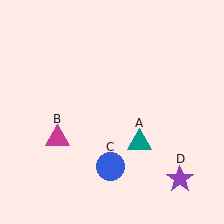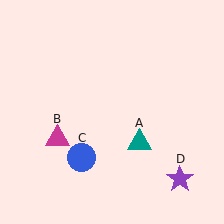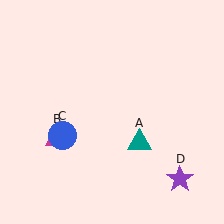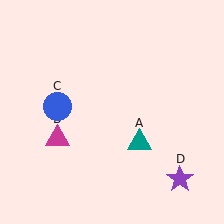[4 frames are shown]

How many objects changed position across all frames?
1 object changed position: blue circle (object C).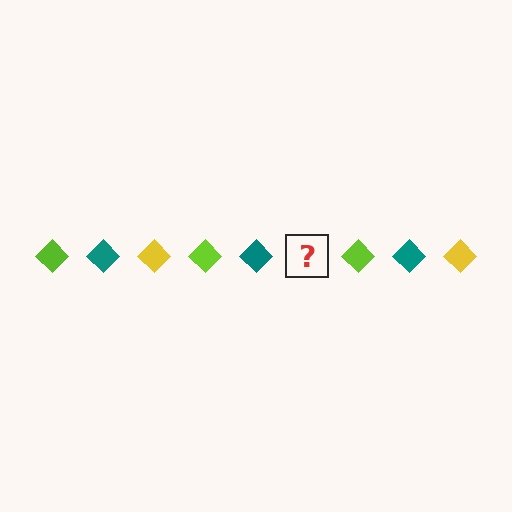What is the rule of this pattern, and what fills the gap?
The rule is that the pattern cycles through lime, teal, yellow diamonds. The gap should be filled with a yellow diamond.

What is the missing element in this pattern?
The missing element is a yellow diamond.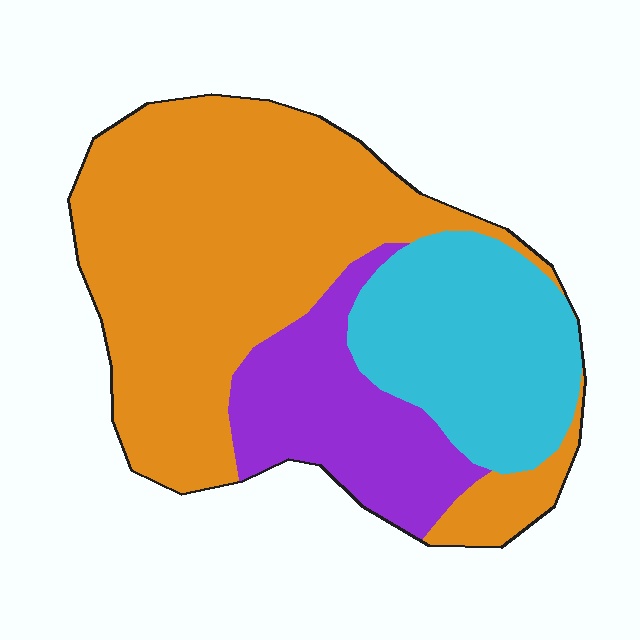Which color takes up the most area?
Orange, at roughly 55%.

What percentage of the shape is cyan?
Cyan takes up between a sixth and a third of the shape.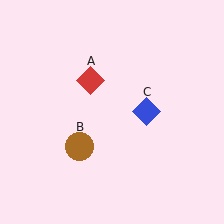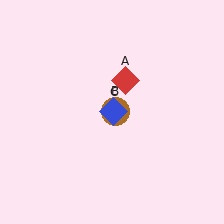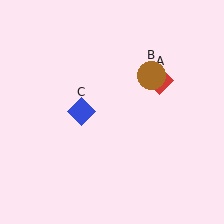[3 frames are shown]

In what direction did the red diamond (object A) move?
The red diamond (object A) moved right.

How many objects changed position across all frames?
3 objects changed position: red diamond (object A), brown circle (object B), blue diamond (object C).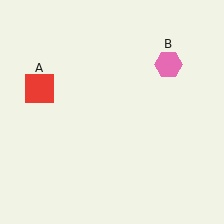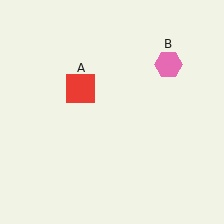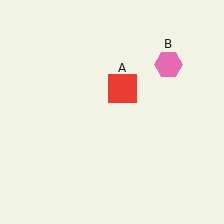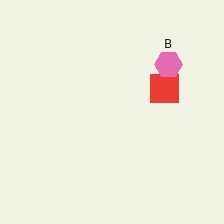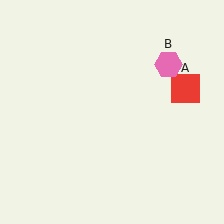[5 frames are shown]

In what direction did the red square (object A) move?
The red square (object A) moved right.